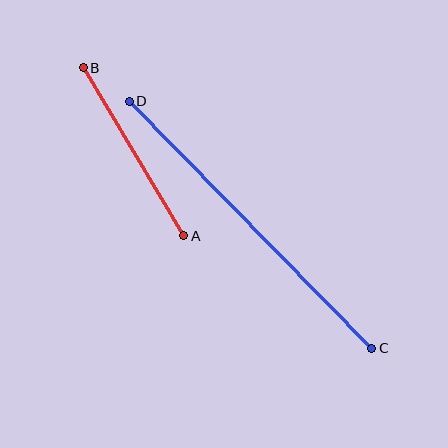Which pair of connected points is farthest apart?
Points C and D are farthest apart.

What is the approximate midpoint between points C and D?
The midpoint is at approximately (250, 225) pixels.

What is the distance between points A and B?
The distance is approximately 196 pixels.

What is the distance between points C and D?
The distance is approximately 346 pixels.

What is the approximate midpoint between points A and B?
The midpoint is at approximately (134, 152) pixels.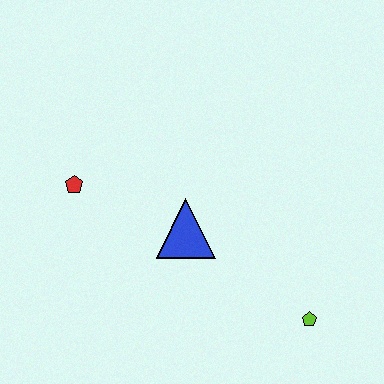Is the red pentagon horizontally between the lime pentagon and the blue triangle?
No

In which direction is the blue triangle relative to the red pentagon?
The blue triangle is to the right of the red pentagon.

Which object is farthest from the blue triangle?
The lime pentagon is farthest from the blue triangle.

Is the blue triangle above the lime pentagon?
Yes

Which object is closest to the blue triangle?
The red pentagon is closest to the blue triangle.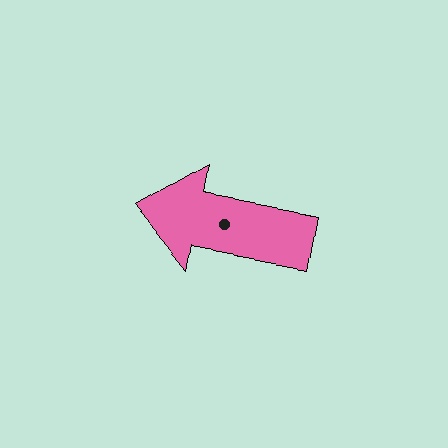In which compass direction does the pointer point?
West.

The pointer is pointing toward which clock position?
Roughly 9 o'clock.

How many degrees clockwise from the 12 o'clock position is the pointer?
Approximately 280 degrees.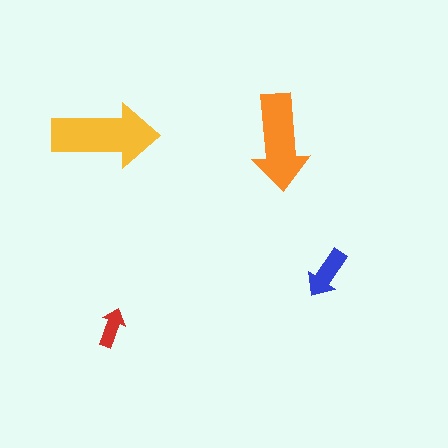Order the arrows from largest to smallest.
the yellow one, the orange one, the blue one, the red one.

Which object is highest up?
The yellow arrow is topmost.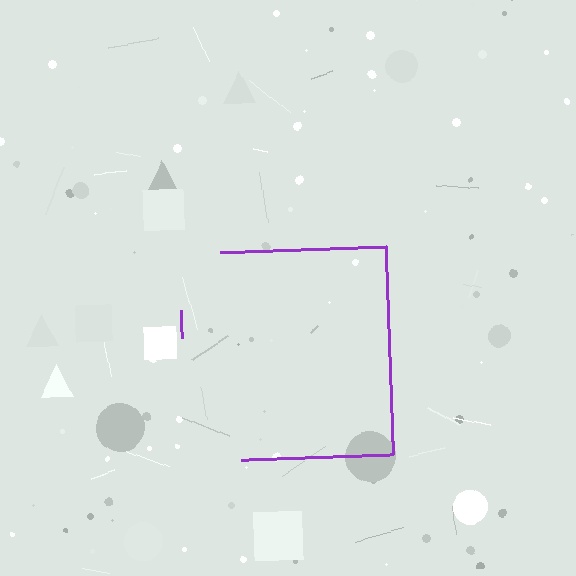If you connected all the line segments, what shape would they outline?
They would outline a square.